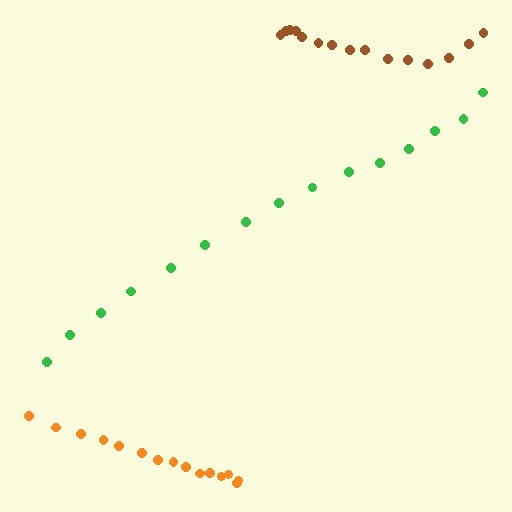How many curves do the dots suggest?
There are 3 distinct paths.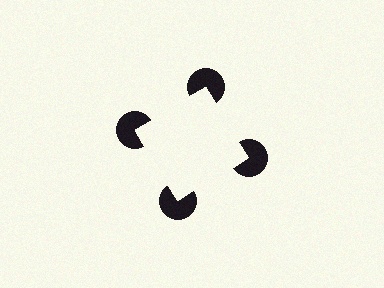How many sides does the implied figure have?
4 sides.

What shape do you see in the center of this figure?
An illusory square — its edges are inferred from the aligned wedge cuts in the pac-man discs, not physically drawn.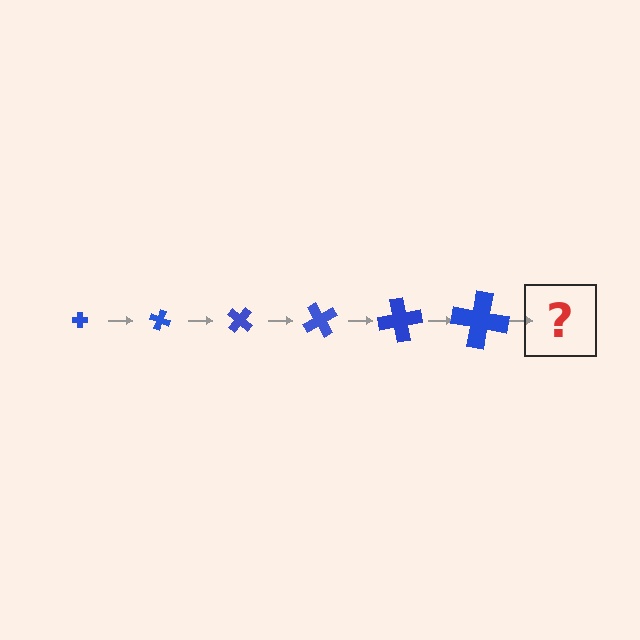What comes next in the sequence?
The next element should be a cross, larger than the previous one and rotated 120 degrees from the start.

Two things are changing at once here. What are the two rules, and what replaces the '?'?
The two rules are that the cross grows larger each step and it rotates 20 degrees each step. The '?' should be a cross, larger than the previous one and rotated 120 degrees from the start.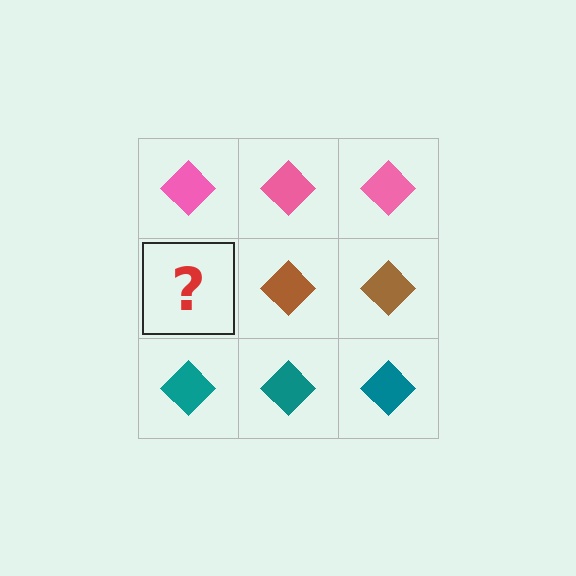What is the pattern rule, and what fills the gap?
The rule is that each row has a consistent color. The gap should be filled with a brown diamond.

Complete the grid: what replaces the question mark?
The question mark should be replaced with a brown diamond.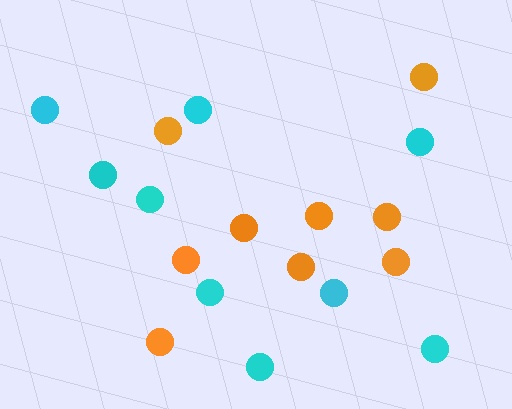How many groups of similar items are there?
There are 2 groups: one group of orange circles (9) and one group of cyan circles (9).